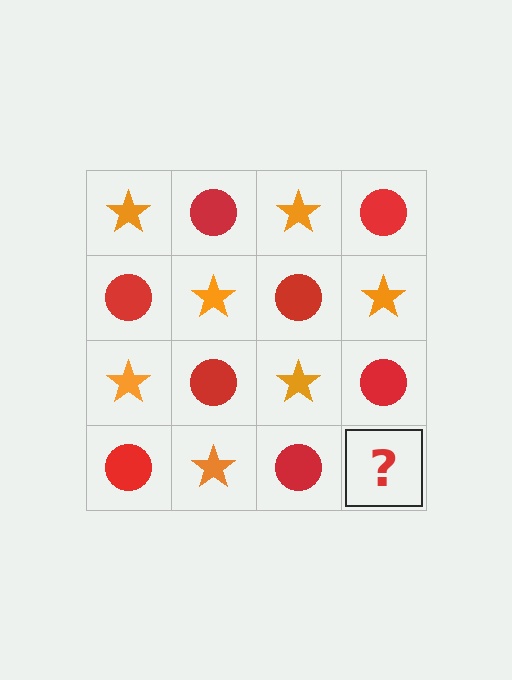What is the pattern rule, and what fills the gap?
The rule is that it alternates orange star and red circle in a checkerboard pattern. The gap should be filled with an orange star.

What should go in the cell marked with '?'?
The missing cell should contain an orange star.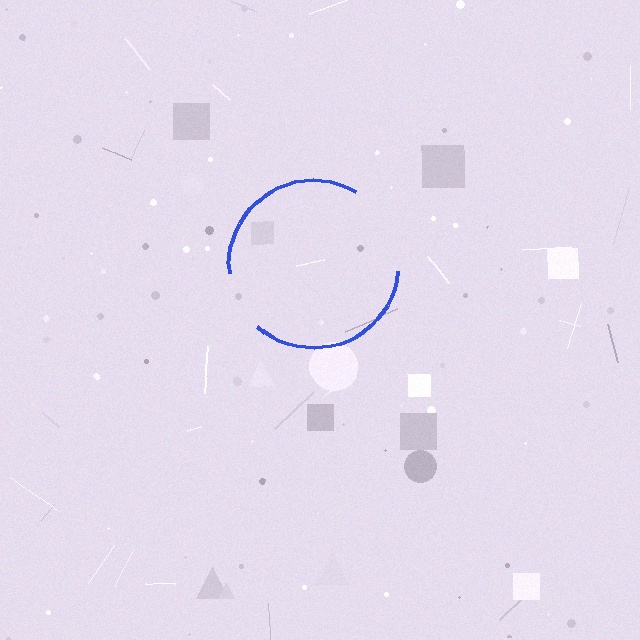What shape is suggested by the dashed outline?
The dashed outline suggests a circle.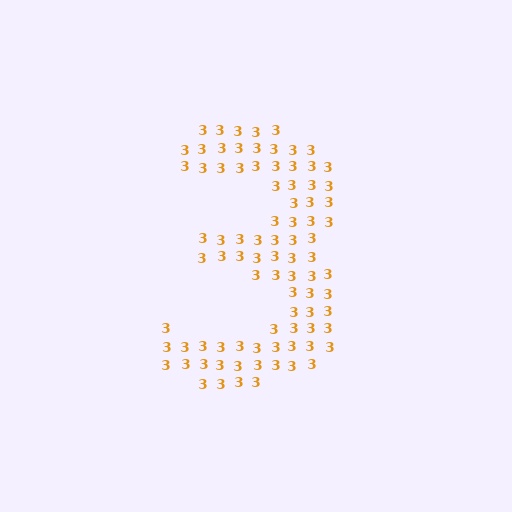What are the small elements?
The small elements are digit 3's.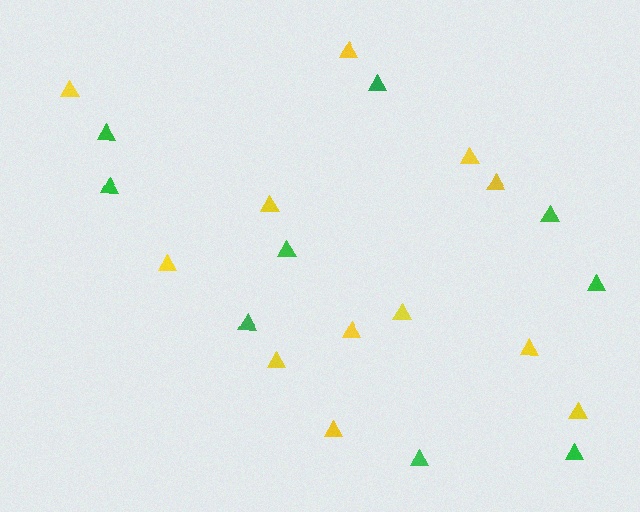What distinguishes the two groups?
There are 2 groups: one group of yellow triangles (12) and one group of green triangles (9).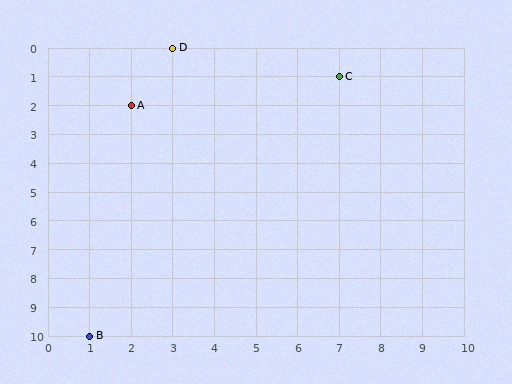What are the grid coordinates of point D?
Point D is at grid coordinates (3, 0).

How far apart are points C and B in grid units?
Points C and B are 6 columns and 9 rows apart (about 10.8 grid units diagonally).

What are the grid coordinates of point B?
Point B is at grid coordinates (1, 10).